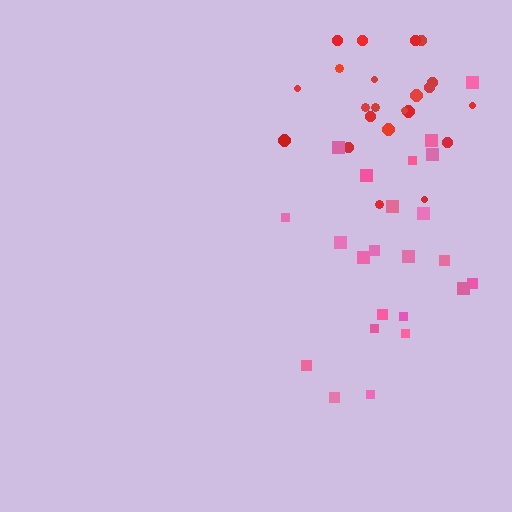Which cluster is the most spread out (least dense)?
Pink.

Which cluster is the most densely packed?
Red.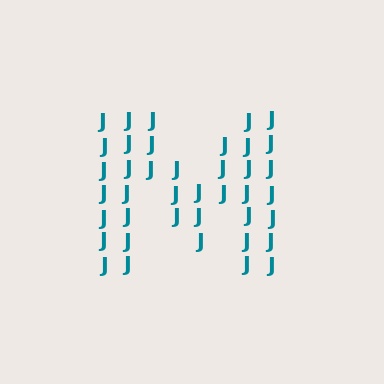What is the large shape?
The large shape is the letter M.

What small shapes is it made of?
It is made of small letter J's.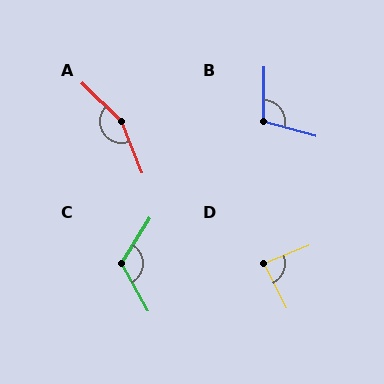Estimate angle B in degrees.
Approximately 104 degrees.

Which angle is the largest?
A, at approximately 155 degrees.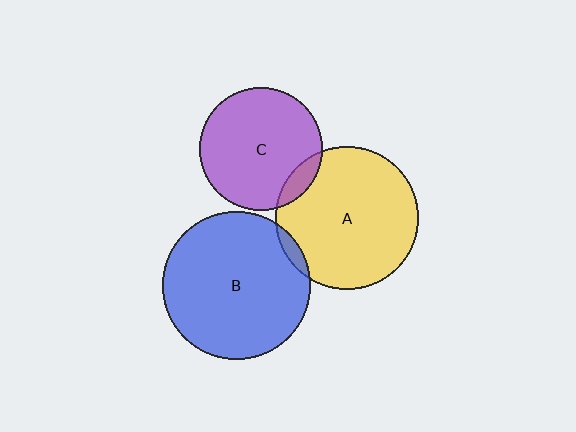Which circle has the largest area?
Circle B (blue).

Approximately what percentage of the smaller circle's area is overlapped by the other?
Approximately 10%.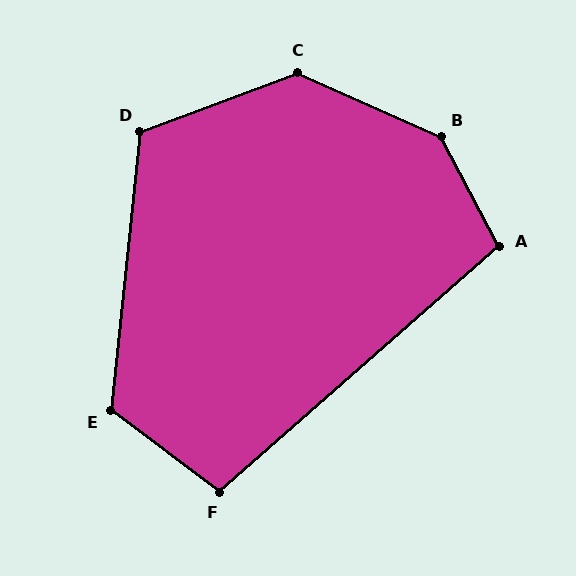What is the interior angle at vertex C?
Approximately 136 degrees (obtuse).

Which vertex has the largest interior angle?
B, at approximately 142 degrees.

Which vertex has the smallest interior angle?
F, at approximately 102 degrees.